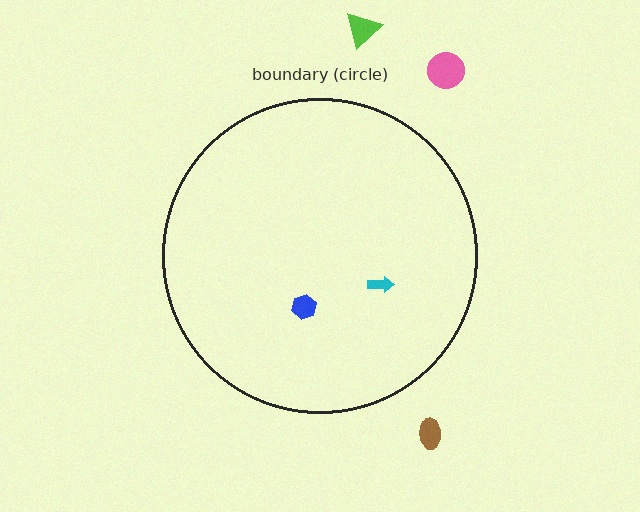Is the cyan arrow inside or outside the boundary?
Inside.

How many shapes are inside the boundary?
2 inside, 3 outside.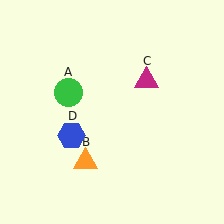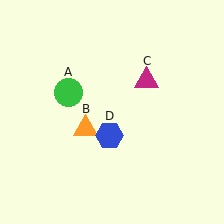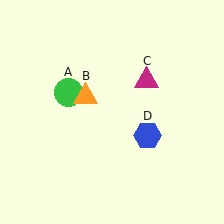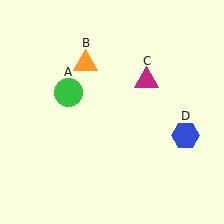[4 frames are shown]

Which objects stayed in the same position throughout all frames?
Green circle (object A) and magenta triangle (object C) remained stationary.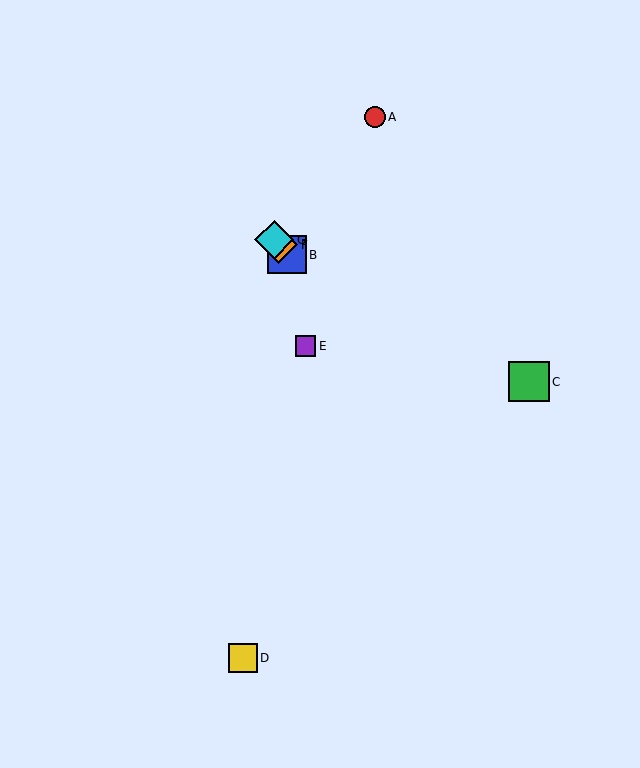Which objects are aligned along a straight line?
Objects B, F, G are aligned along a straight line.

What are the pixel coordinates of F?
Object F is at (278, 245).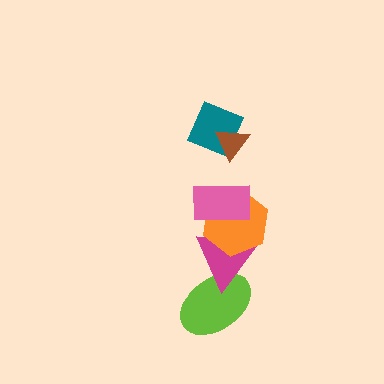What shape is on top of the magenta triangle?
The orange hexagon is on top of the magenta triangle.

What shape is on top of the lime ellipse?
The magenta triangle is on top of the lime ellipse.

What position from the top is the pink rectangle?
The pink rectangle is 3rd from the top.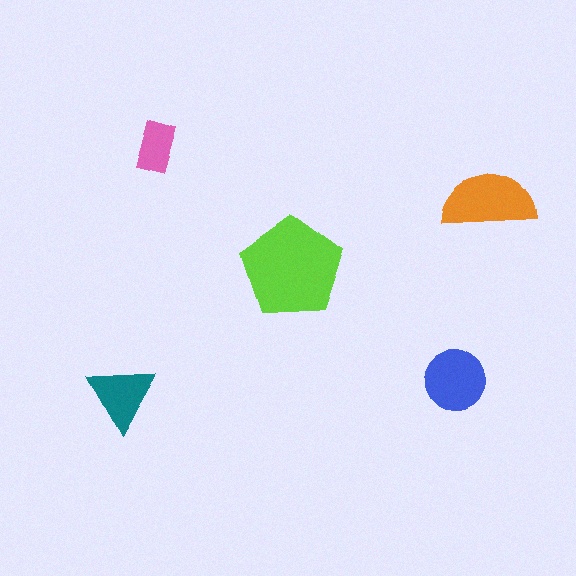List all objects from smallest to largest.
The pink rectangle, the teal triangle, the blue circle, the orange semicircle, the lime pentagon.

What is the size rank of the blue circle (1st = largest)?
3rd.